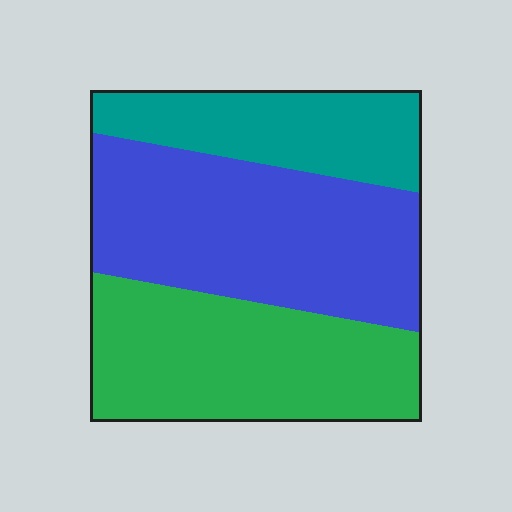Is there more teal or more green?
Green.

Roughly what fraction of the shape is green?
Green covers about 35% of the shape.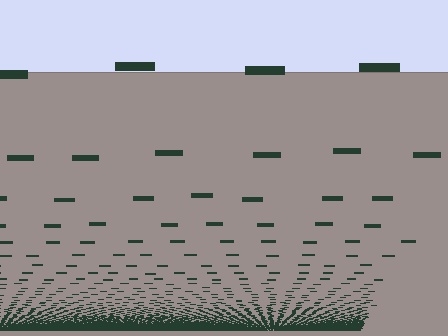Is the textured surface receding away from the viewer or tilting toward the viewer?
The surface appears to tilt toward the viewer. Texture elements get larger and sparser toward the top.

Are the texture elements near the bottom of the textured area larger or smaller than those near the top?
Smaller. The gradient is inverted — elements near the bottom are smaller and denser.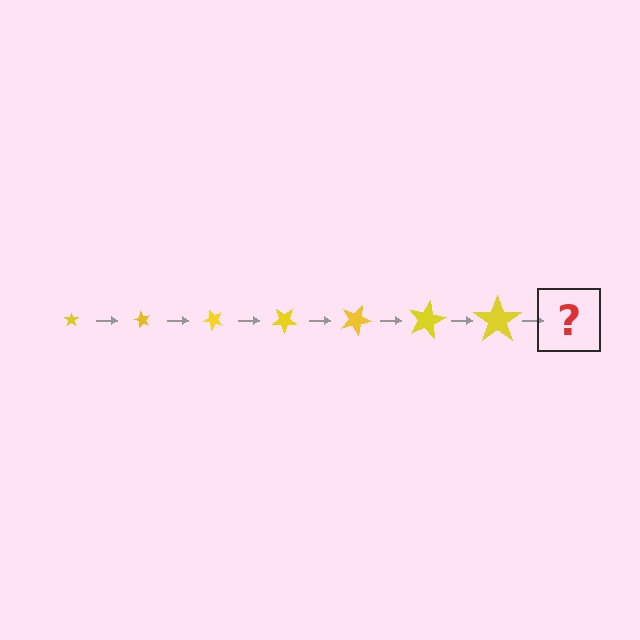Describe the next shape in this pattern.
It should be a star, larger than the previous one and rotated 420 degrees from the start.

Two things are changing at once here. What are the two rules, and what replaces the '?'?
The two rules are that the star grows larger each step and it rotates 60 degrees each step. The '?' should be a star, larger than the previous one and rotated 420 degrees from the start.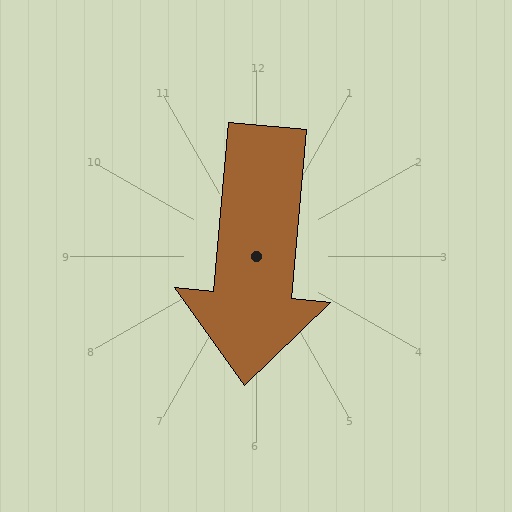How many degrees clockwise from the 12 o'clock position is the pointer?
Approximately 185 degrees.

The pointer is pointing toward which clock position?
Roughly 6 o'clock.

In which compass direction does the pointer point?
South.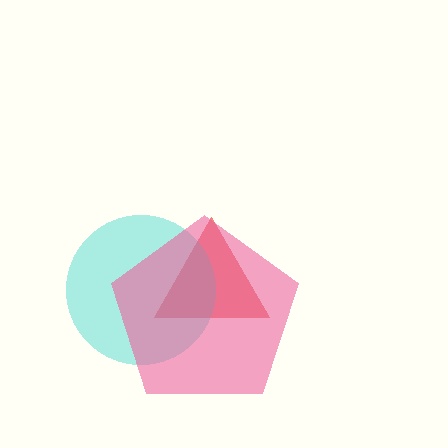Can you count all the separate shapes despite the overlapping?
Yes, there are 3 separate shapes.